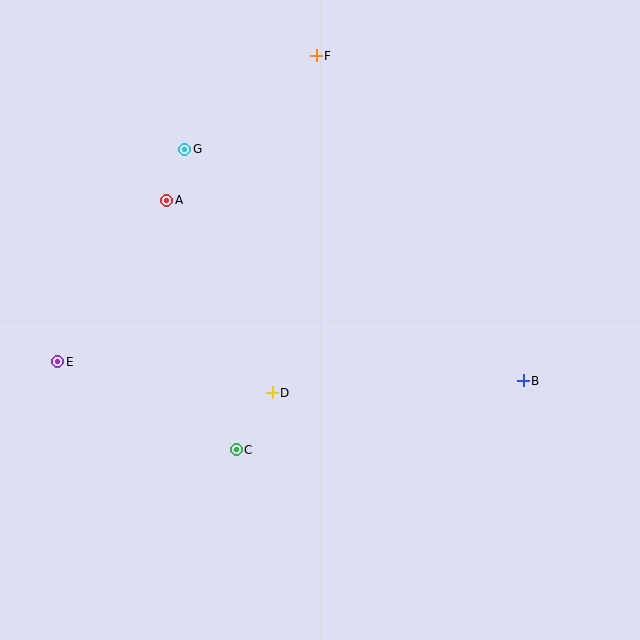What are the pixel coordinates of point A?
Point A is at (167, 200).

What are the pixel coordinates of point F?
Point F is at (316, 56).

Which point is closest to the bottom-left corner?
Point E is closest to the bottom-left corner.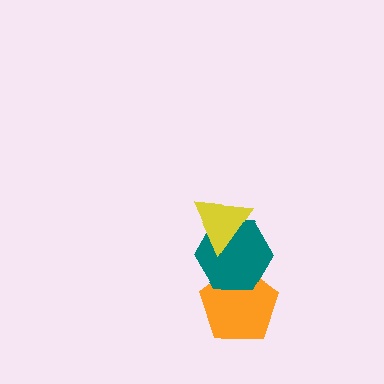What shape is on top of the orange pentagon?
The teal hexagon is on top of the orange pentagon.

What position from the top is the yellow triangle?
The yellow triangle is 1st from the top.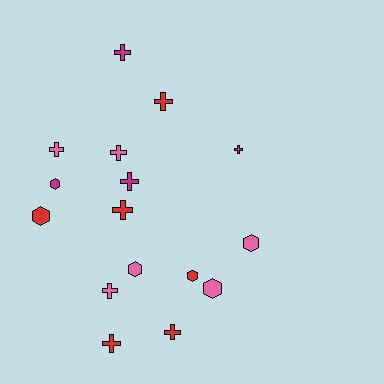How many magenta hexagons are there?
There is 1 magenta hexagon.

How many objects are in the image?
There are 16 objects.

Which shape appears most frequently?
Cross, with 10 objects.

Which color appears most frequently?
Red, with 6 objects.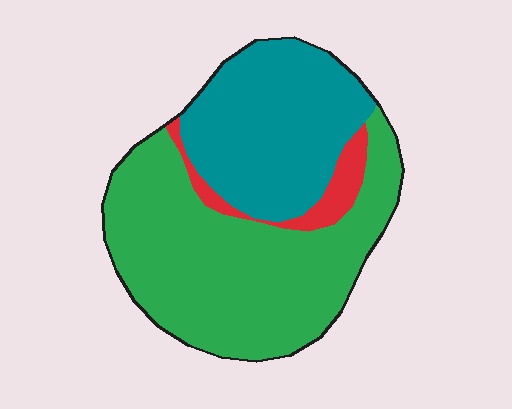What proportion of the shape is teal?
Teal takes up between a quarter and a half of the shape.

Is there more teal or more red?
Teal.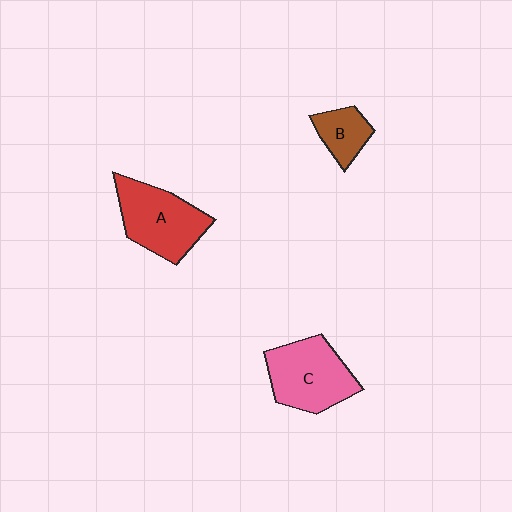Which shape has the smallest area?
Shape B (brown).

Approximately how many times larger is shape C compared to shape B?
Approximately 2.2 times.